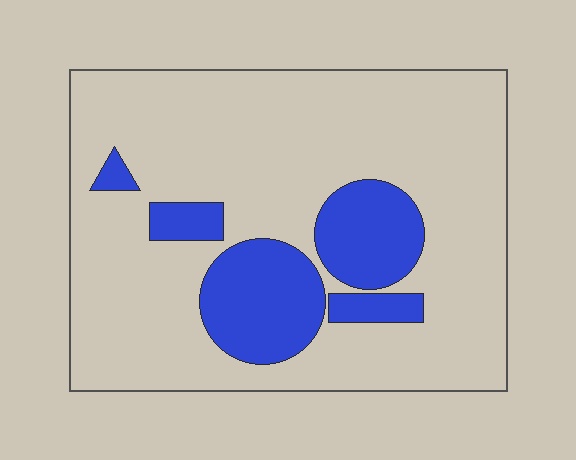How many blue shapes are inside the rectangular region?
5.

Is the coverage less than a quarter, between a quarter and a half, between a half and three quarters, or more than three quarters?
Less than a quarter.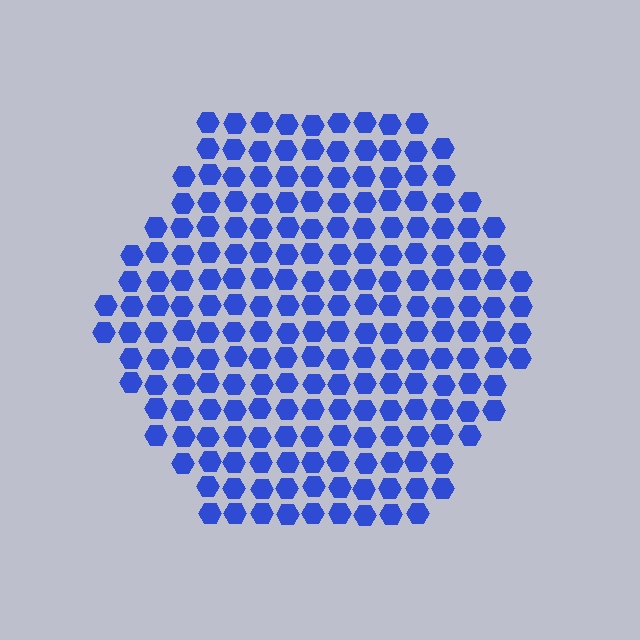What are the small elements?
The small elements are hexagons.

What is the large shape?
The large shape is a hexagon.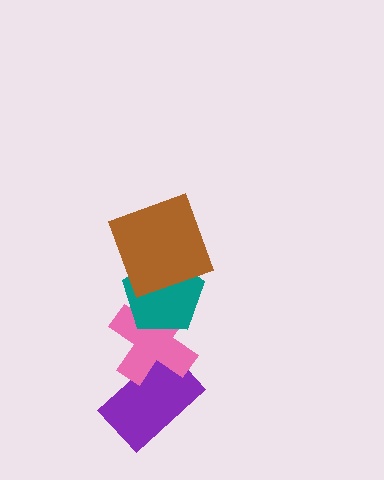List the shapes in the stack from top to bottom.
From top to bottom: the brown square, the teal pentagon, the pink cross, the purple rectangle.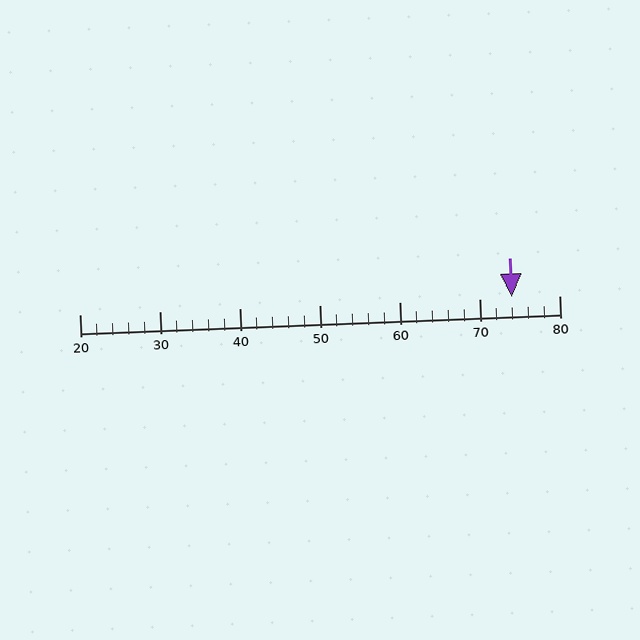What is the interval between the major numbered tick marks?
The major tick marks are spaced 10 units apart.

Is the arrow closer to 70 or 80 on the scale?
The arrow is closer to 70.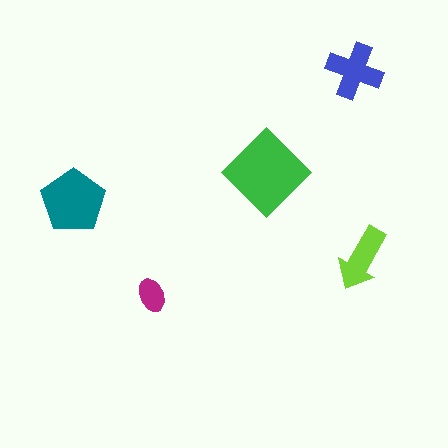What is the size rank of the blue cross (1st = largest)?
3rd.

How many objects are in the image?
There are 5 objects in the image.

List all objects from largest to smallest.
The green diamond, the teal pentagon, the blue cross, the lime arrow, the magenta ellipse.